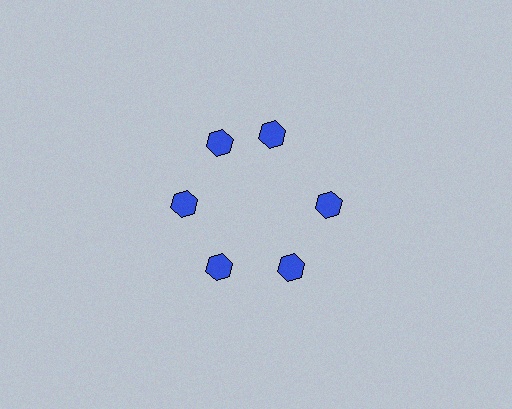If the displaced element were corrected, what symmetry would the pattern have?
It would have 6-fold rotational symmetry — the pattern would map onto itself every 60 degrees.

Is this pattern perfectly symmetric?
No. The 6 blue hexagons are arranged in a ring, but one element near the 1 o'clock position is rotated out of alignment along the ring, breaking the 6-fold rotational symmetry.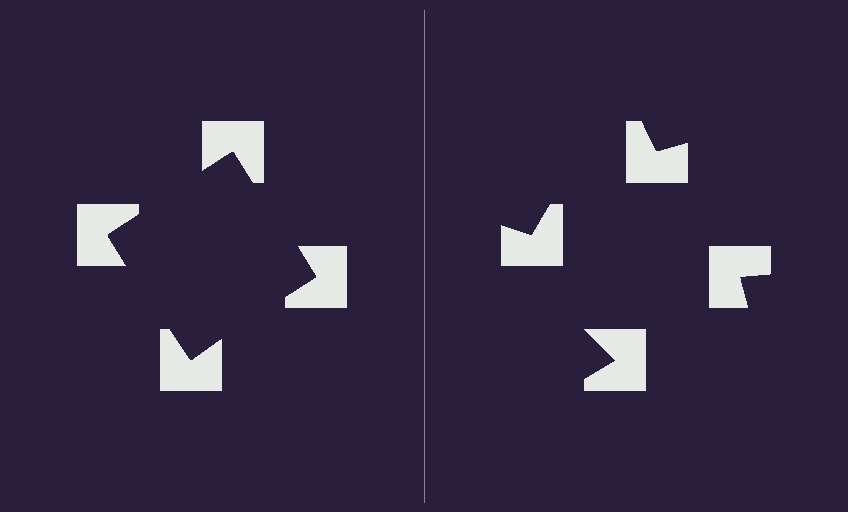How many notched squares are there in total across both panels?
8 — 4 on each side.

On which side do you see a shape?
An illusory square appears on the left side. On the right side the wedge cuts are rotated, so no coherent shape forms.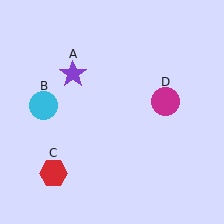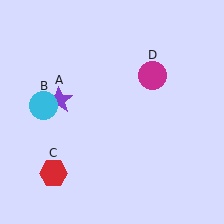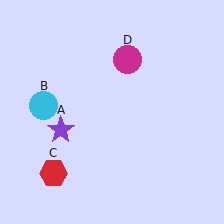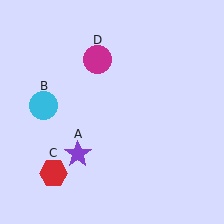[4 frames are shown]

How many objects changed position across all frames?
2 objects changed position: purple star (object A), magenta circle (object D).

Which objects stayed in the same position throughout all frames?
Cyan circle (object B) and red hexagon (object C) remained stationary.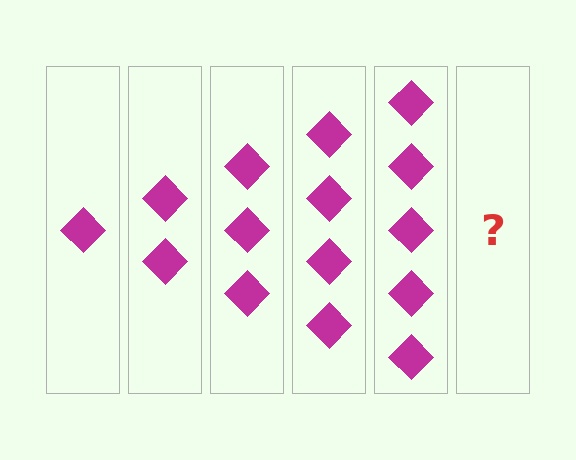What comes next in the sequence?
The next element should be 6 diamonds.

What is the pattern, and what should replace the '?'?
The pattern is that each step adds one more diamond. The '?' should be 6 diamonds.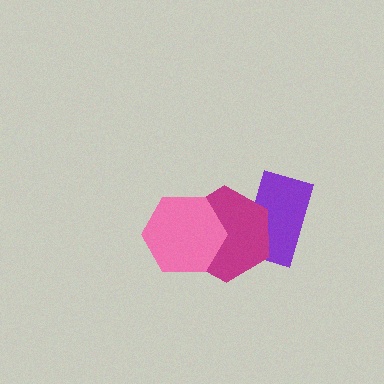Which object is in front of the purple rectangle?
The magenta hexagon is in front of the purple rectangle.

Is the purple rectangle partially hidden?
Yes, it is partially covered by another shape.